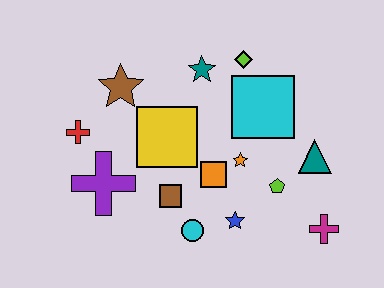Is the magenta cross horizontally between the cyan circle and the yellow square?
No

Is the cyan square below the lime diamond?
Yes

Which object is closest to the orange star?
The orange square is closest to the orange star.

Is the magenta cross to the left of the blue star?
No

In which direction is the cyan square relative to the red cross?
The cyan square is to the right of the red cross.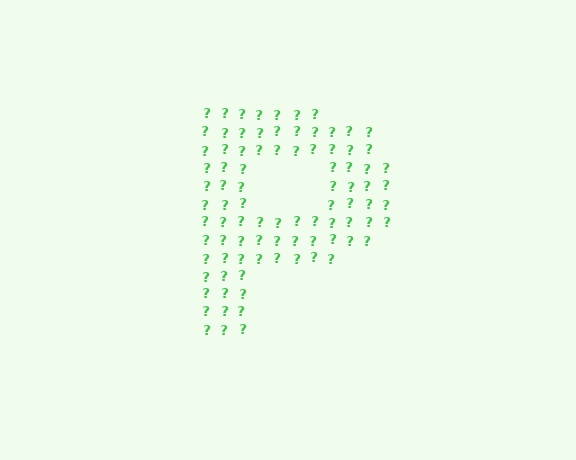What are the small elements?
The small elements are question marks.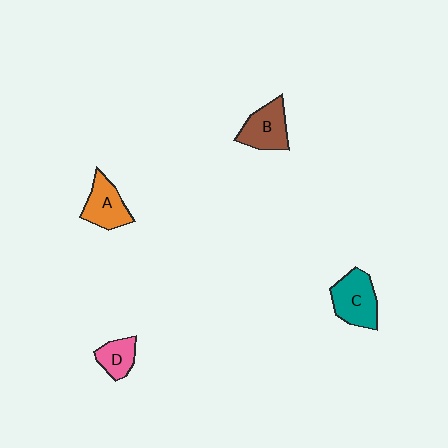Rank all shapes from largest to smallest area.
From largest to smallest: C (teal), B (brown), A (orange), D (pink).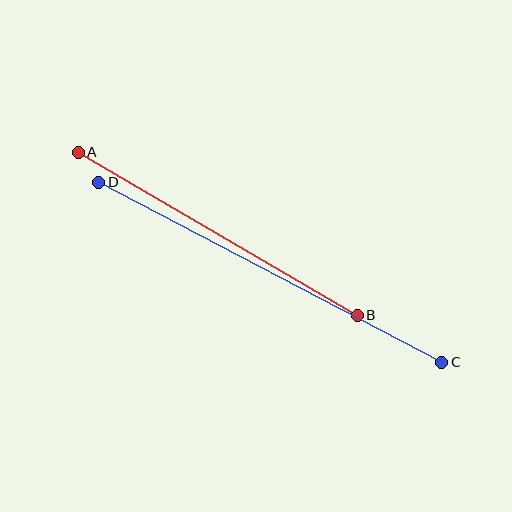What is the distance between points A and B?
The distance is approximately 323 pixels.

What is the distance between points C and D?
The distance is approximately 388 pixels.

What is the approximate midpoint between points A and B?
The midpoint is at approximately (218, 234) pixels.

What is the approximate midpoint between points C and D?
The midpoint is at approximately (270, 272) pixels.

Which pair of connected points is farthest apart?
Points C and D are farthest apart.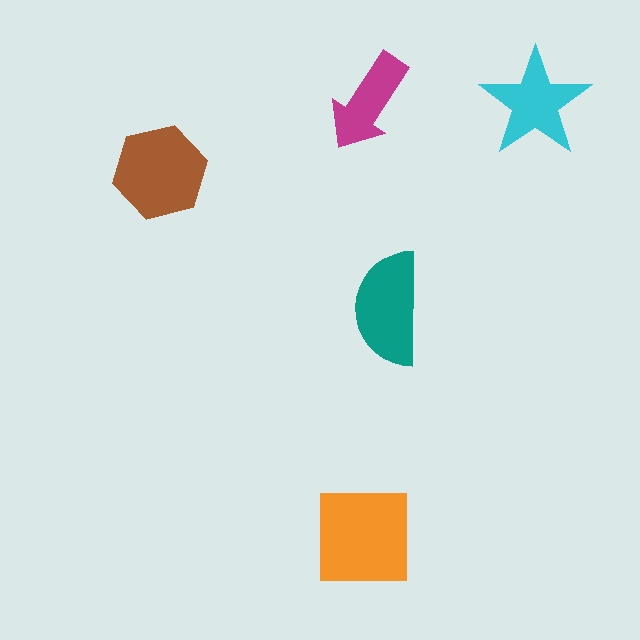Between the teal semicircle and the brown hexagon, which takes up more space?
The brown hexagon.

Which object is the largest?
The orange square.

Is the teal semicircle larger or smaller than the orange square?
Smaller.